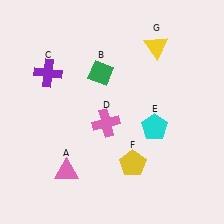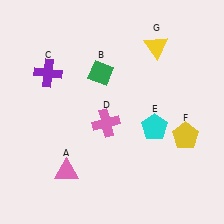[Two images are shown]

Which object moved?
The yellow pentagon (F) moved right.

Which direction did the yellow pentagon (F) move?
The yellow pentagon (F) moved right.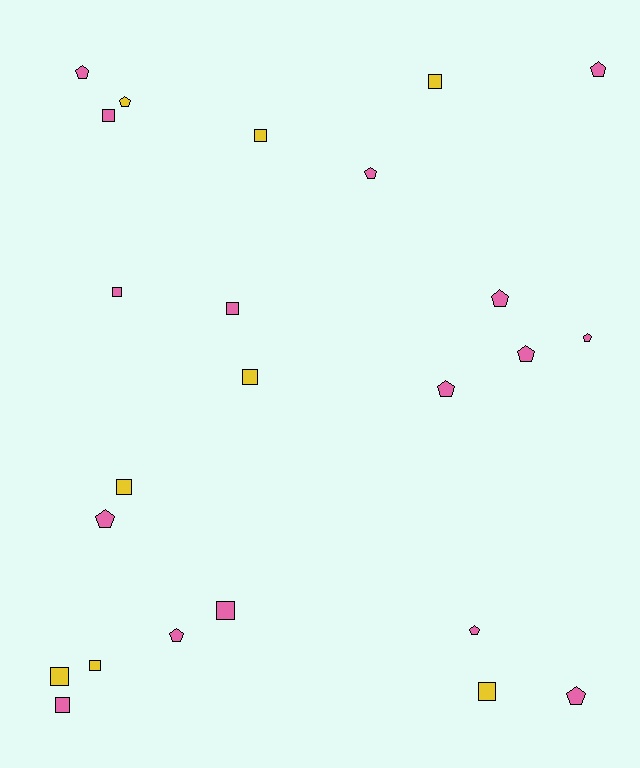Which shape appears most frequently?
Pentagon, with 12 objects.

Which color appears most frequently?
Pink, with 16 objects.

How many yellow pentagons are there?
There is 1 yellow pentagon.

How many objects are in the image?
There are 24 objects.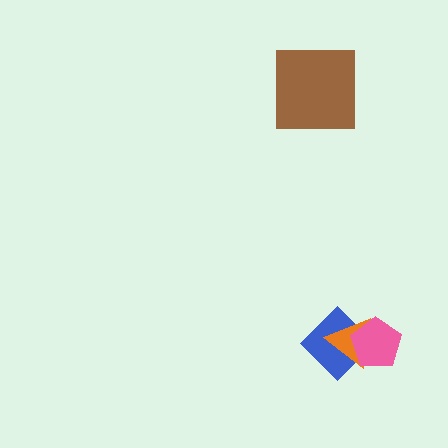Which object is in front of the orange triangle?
The pink pentagon is in front of the orange triangle.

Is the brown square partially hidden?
No, no other shape covers it.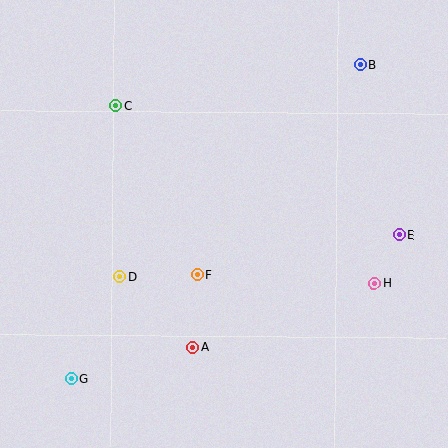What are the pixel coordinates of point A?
Point A is at (193, 347).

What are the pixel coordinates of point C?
Point C is at (116, 106).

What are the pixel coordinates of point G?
Point G is at (71, 378).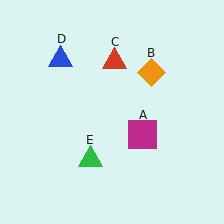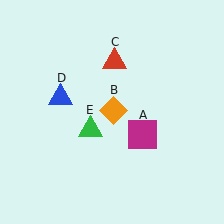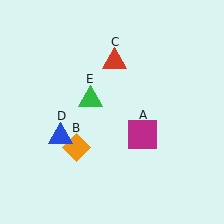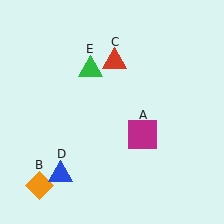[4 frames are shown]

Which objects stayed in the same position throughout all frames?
Magenta square (object A) and red triangle (object C) remained stationary.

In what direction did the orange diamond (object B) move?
The orange diamond (object B) moved down and to the left.